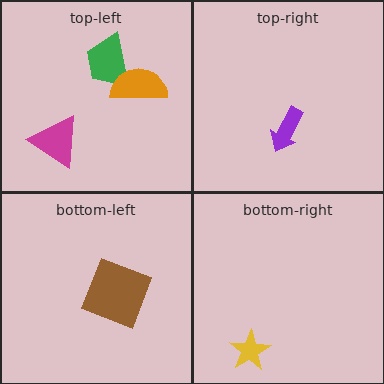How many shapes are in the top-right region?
1.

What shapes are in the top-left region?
The magenta triangle, the green trapezoid, the orange semicircle.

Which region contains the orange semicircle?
The top-left region.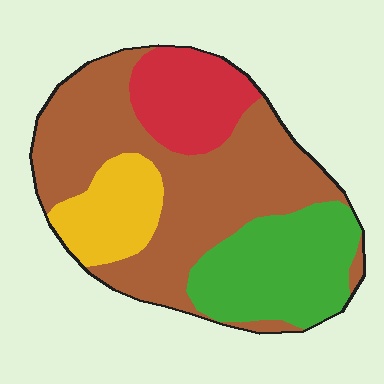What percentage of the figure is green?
Green takes up about one quarter (1/4) of the figure.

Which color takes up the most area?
Brown, at roughly 50%.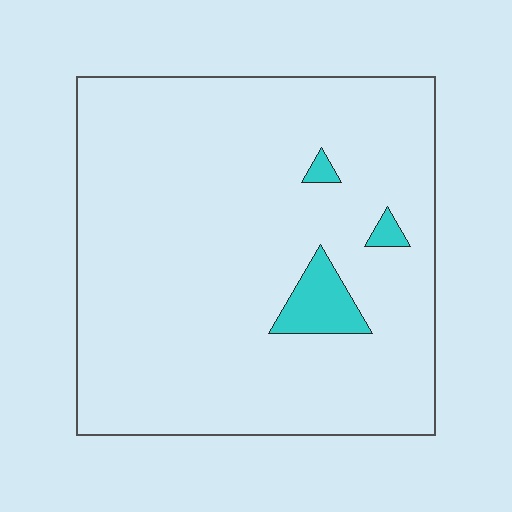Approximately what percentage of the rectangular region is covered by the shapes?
Approximately 5%.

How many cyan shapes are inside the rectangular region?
3.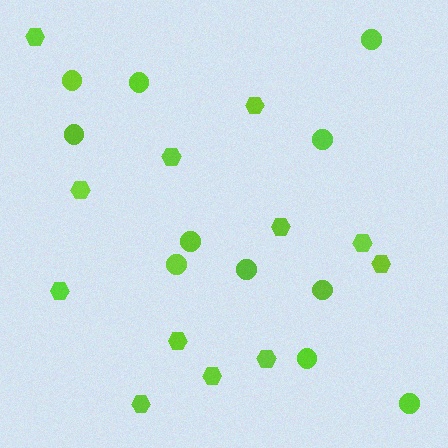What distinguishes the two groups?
There are 2 groups: one group of circles (11) and one group of hexagons (12).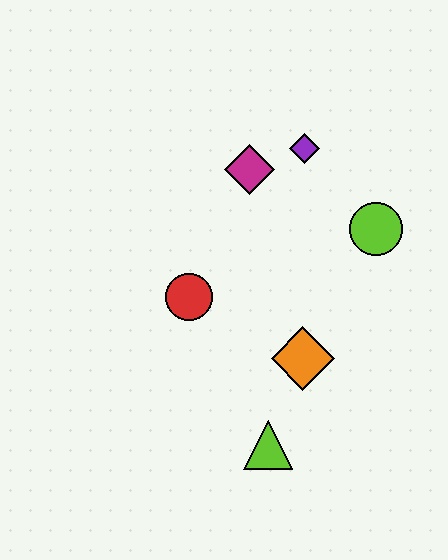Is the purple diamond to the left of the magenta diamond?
No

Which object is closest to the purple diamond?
The magenta diamond is closest to the purple diamond.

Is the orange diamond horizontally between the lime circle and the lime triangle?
Yes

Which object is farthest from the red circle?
The lime circle is farthest from the red circle.